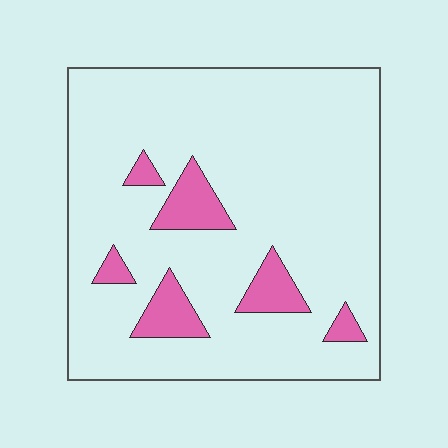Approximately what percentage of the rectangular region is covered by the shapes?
Approximately 10%.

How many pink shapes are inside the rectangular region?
6.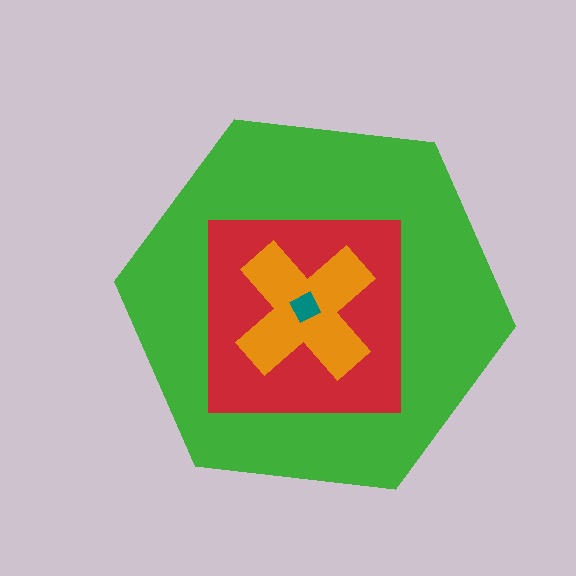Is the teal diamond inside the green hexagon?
Yes.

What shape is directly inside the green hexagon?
The red square.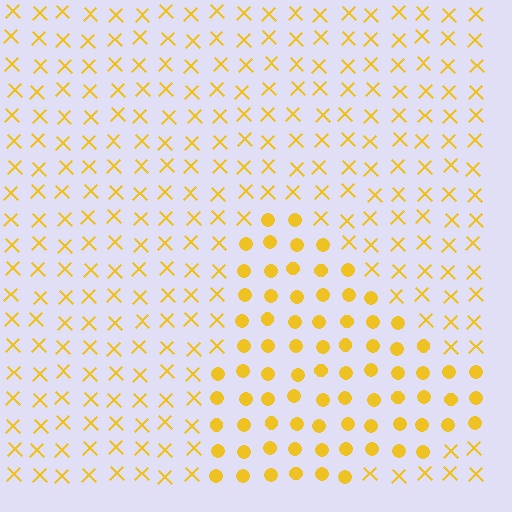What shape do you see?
I see a triangle.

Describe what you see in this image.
The image is filled with small yellow elements arranged in a uniform grid. A triangle-shaped region contains circles, while the surrounding area contains X marks. The boundary is defined purely by the change in element shape.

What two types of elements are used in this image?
The image uses circles inside the triangle region and X marks outside it.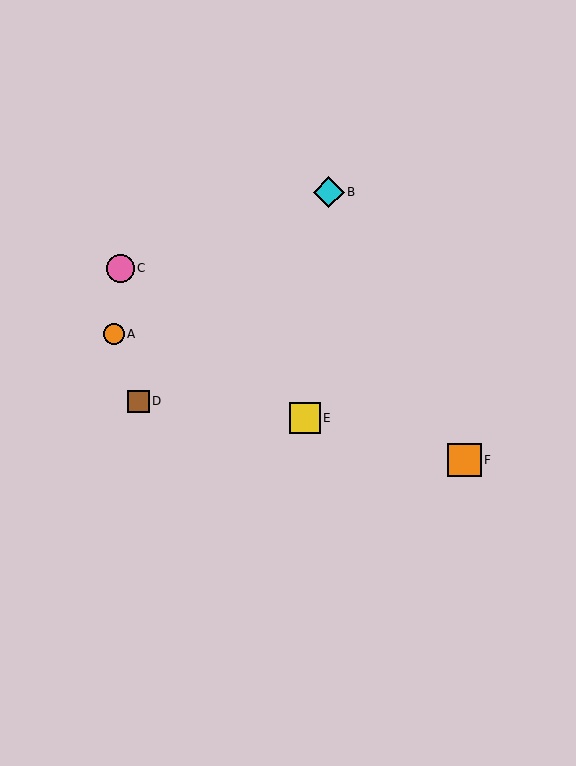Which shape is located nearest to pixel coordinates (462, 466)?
The orange square (labeled F) at (464, 460) is nearest to that location.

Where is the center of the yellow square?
The center of the yellow square is at (305, 418).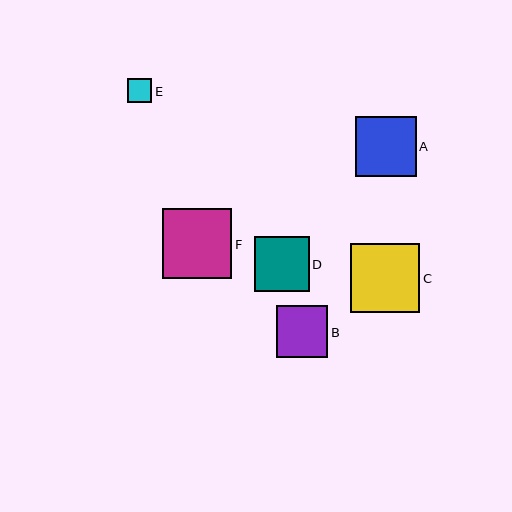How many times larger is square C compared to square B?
Square C is approximately 1.3 times the size of square B.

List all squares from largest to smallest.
From largest to smallest: C, F, A, D, B, E.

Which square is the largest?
Square C is the largest with a size of approximately 70 pixels.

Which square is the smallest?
Square E is the smallest with a size of approximately 24 pixels.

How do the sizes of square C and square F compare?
Square C and square F are approximately the same size.